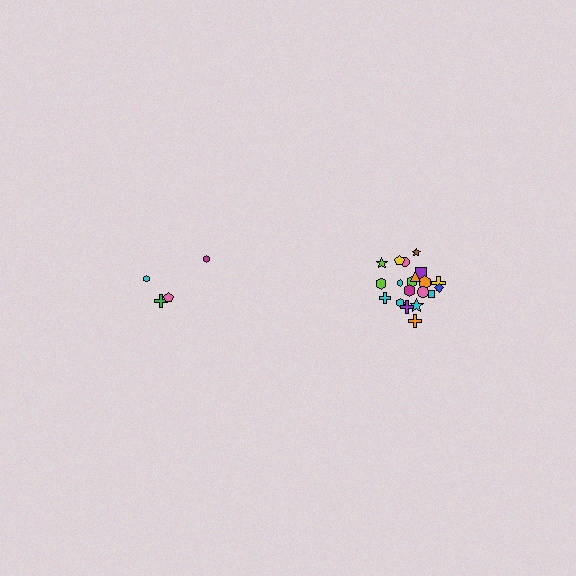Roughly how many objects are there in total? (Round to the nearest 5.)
Roughly 25 objects in total.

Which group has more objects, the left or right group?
The right group.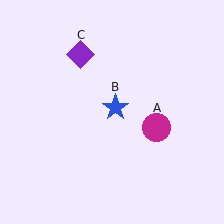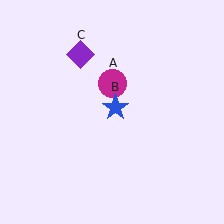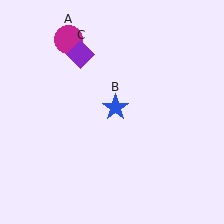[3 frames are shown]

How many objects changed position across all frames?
1 object changed position: magenta circle (object A).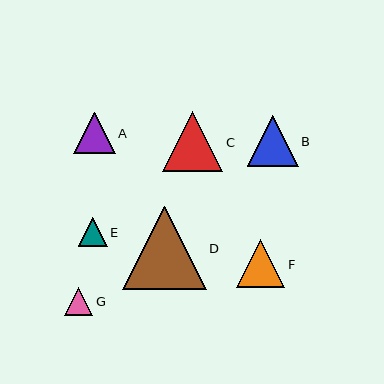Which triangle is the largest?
Triangle D is the largest with a size of approximately 83 pixels.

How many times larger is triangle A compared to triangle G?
Triangle A is approximately 1.5 times the size of triangle G.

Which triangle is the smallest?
Triangle G is the smallest with a size of approximately 28 pixels.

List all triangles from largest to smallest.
From largest to smallest: D, C, B, F, A, E, G.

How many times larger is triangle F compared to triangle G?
Triangle F is approximately 1.7 times the size of triangle G.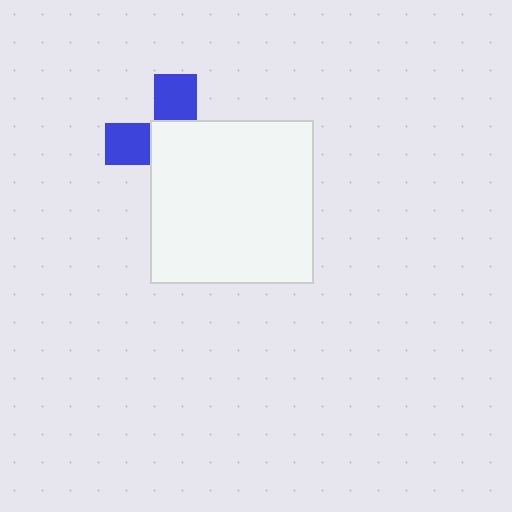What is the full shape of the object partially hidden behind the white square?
The partially hidden object is a blue cross.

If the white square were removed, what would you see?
You would see the complete blue cross.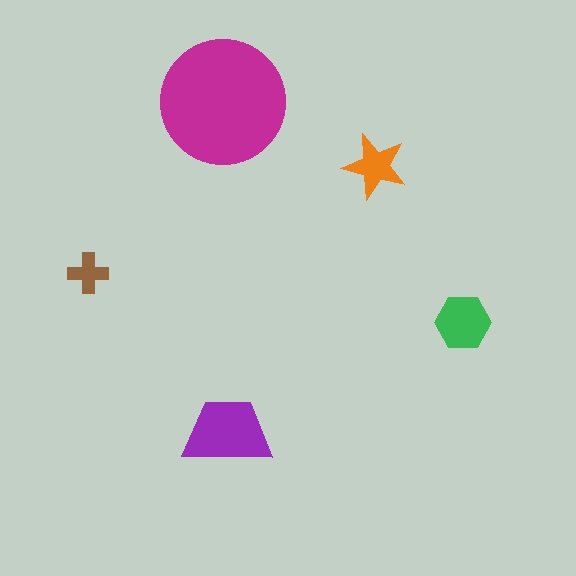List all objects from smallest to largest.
The brown cross, the orange star, the green hexagon, the purple trapezoid, the magenta circle.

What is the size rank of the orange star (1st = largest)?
4th.